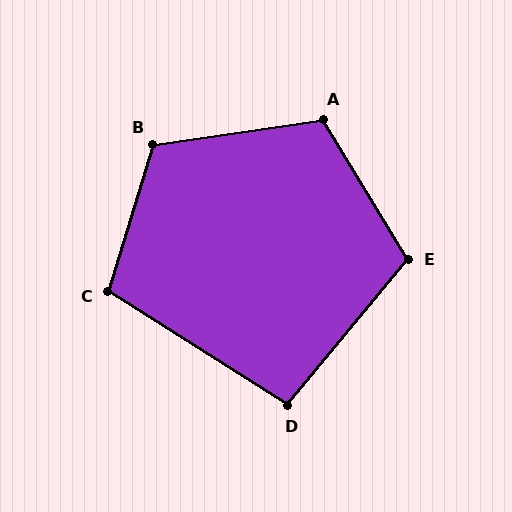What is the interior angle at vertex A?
Approximately 113 degrees (obtuse).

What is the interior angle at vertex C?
Approximately 105 degrees (obtuse).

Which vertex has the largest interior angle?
B, at approximately 115 degrees.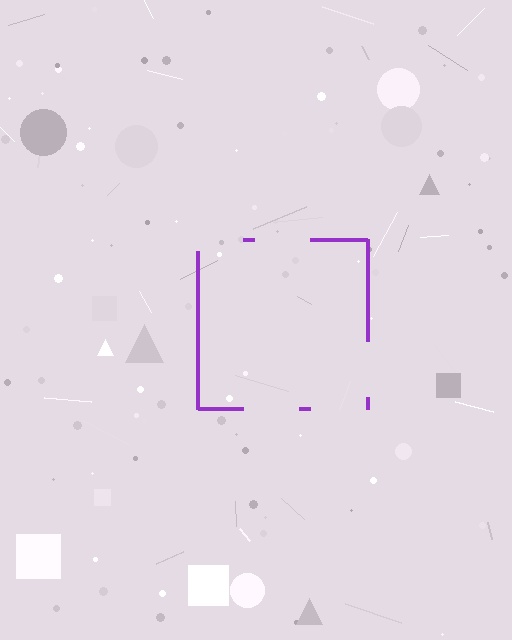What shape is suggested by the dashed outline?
The dashed outline suggests a square.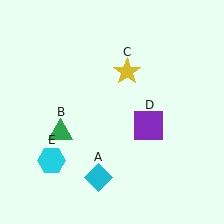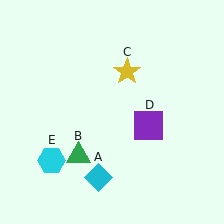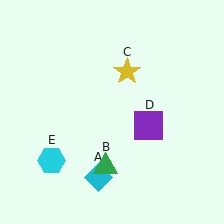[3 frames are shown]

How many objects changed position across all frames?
1 object changed position: green triangle (object B).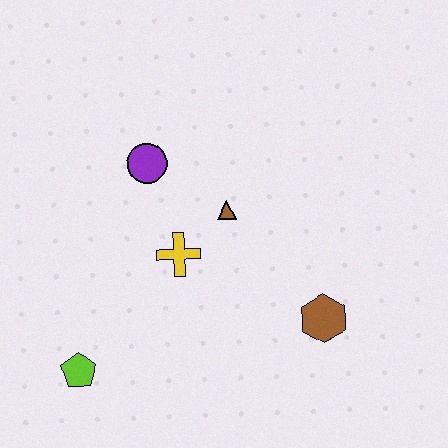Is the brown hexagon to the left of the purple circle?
No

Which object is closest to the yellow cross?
The brown triangle is closest to the yellow cross.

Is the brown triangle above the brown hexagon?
Yes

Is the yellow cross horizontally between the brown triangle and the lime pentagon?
Yes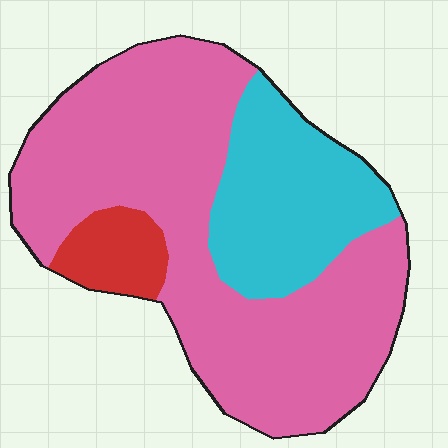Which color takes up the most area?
Pink, at roughly 65%.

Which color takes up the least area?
Red, at roughly 10%.